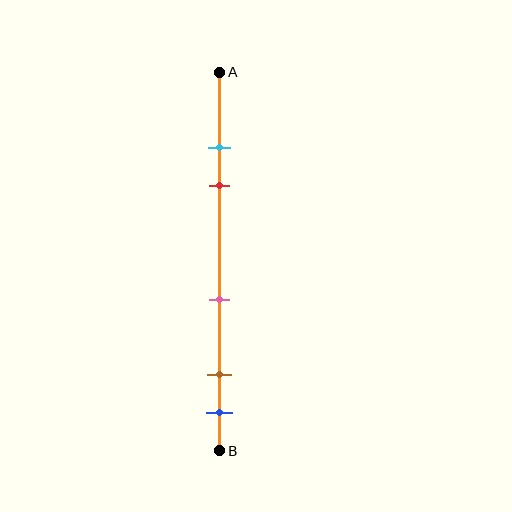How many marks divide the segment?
There are 5 marks dividing the segment.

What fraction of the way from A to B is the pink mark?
The pink mark is approximately 60% (0.6) of the way from A to B.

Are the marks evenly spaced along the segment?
No, the marks are not evenly spaced.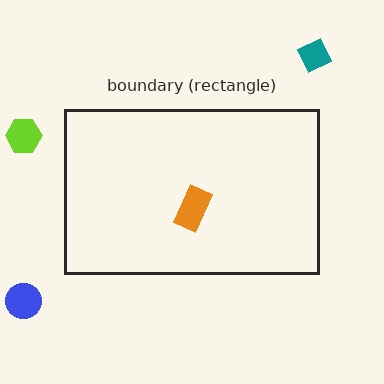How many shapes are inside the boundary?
1 inside, 3 outside.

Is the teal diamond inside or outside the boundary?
Outside.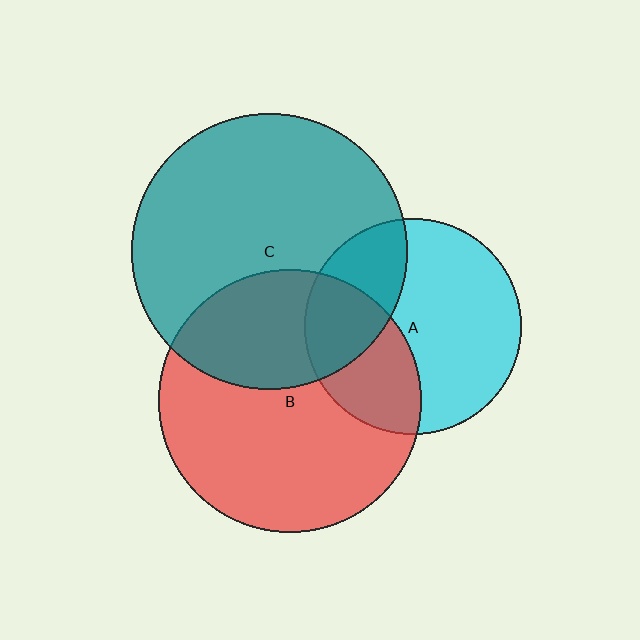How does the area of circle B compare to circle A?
Approximately 1.5 times.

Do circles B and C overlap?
Yes.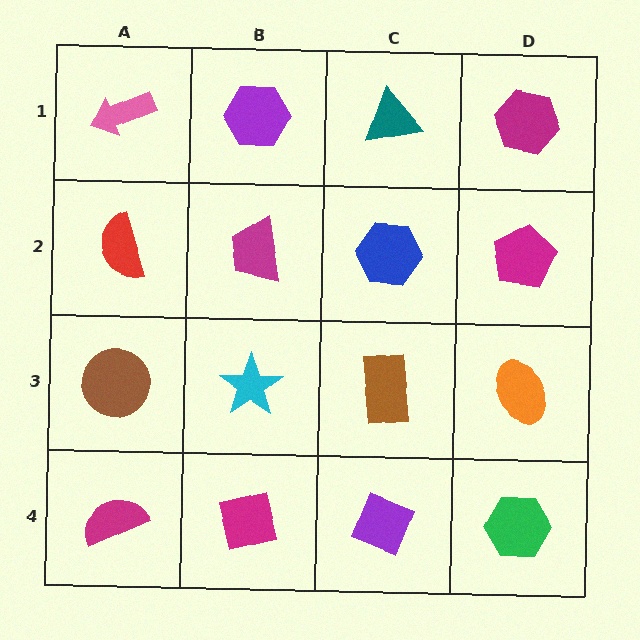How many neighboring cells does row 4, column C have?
3.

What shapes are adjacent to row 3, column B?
A magenta trapezoid (row 2, column B), a magenta square (row 4, column B), a brown circle (row 3, column A), a brown rectangle (row 3, column C).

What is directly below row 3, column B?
A magenta square.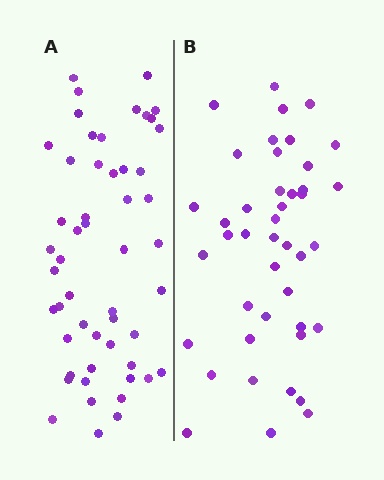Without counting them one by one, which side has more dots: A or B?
Region A (the left region) has more dots.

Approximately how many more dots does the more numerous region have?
Region A has roughly 8 or so more dots than region B.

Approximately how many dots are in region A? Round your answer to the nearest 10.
About 50 dots. (The exact count is 52, which rounds to 50.)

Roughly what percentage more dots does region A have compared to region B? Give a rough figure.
About 20% more.